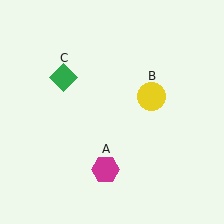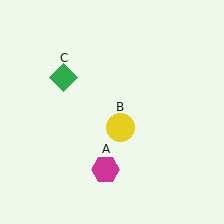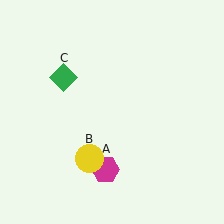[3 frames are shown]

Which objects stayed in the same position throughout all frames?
Magenta hexagon (object A) and green diamond (object C) remained stationary.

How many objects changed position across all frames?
1 object changed position: yellow circle (object B).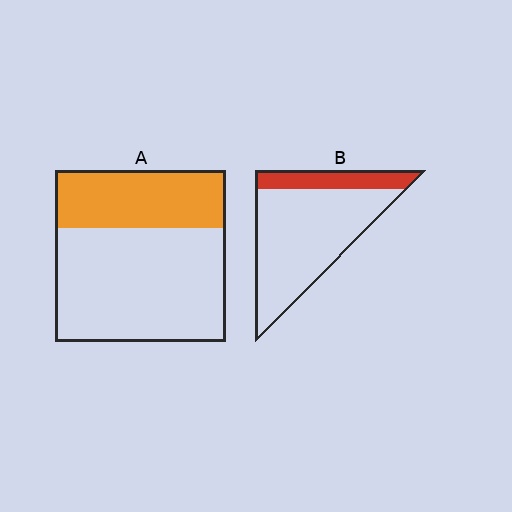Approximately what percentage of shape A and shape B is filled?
A is approximately 35% and B is approximately 20%.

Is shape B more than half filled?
No.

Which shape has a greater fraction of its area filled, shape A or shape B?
Shape A.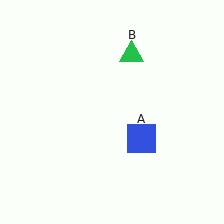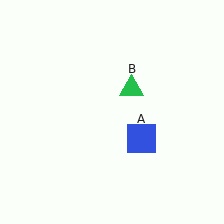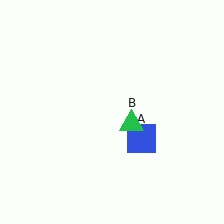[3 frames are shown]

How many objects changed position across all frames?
1 object changed position: green triangle (object B).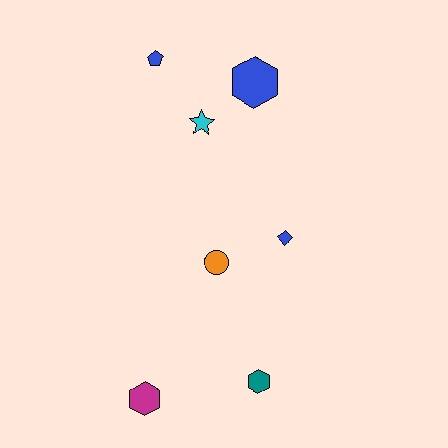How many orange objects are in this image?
There is 1 orange object.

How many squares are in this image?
There are no squares.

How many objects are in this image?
There are 7 objects.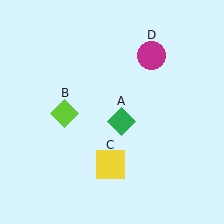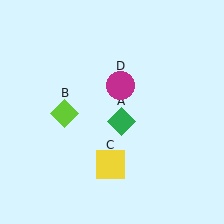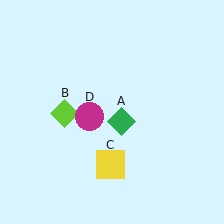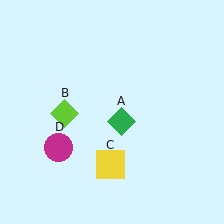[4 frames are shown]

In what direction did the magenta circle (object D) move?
The magenta circle (object D) moved down and to the left.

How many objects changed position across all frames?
1 object changed position: magenta circle (object D).